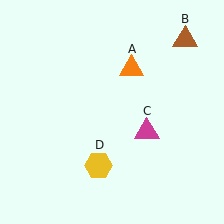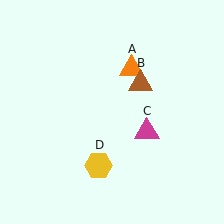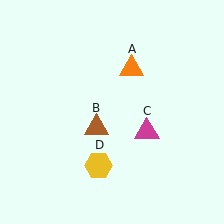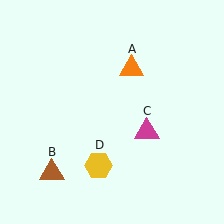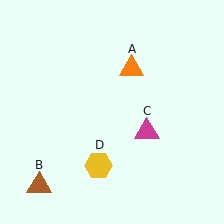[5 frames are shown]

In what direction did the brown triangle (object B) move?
The brown triangle (object B) moved down and to the left.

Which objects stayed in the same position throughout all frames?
Orange triangle (object A) and magenta triangle (object C) and yellow hexagon (object D) remained stationary.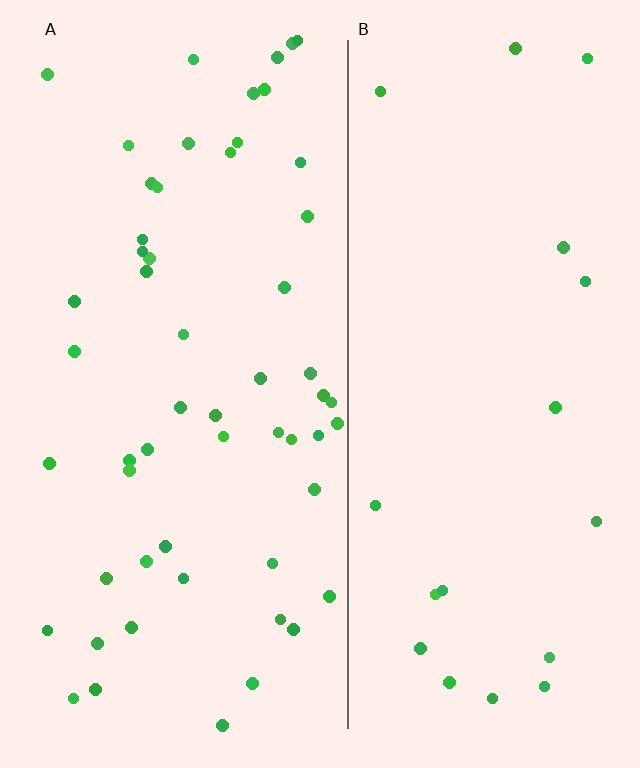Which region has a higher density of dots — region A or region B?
A (the left).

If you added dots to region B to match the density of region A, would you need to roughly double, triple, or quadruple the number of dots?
Approximately triple.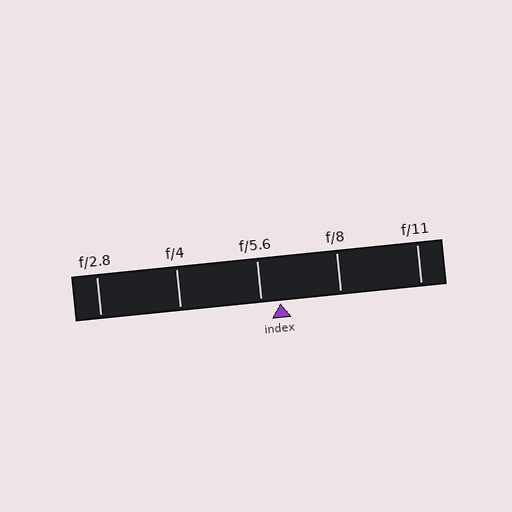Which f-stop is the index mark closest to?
The index mark is closest to f/5.6.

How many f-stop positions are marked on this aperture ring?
There are 5 f-stop positions marked.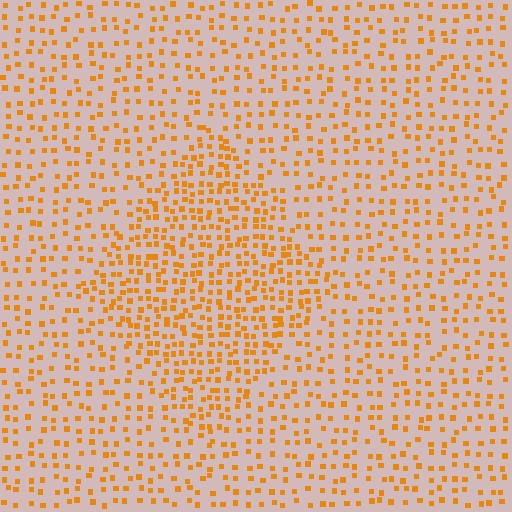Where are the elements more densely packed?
The elements are more densely packed inside the diamond boundary.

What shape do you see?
I see a diamond.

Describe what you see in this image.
The image contains small orange elements arranged at two different densities. A diamond-shaped region is visible where the elements are more densely packed than the surrounding area.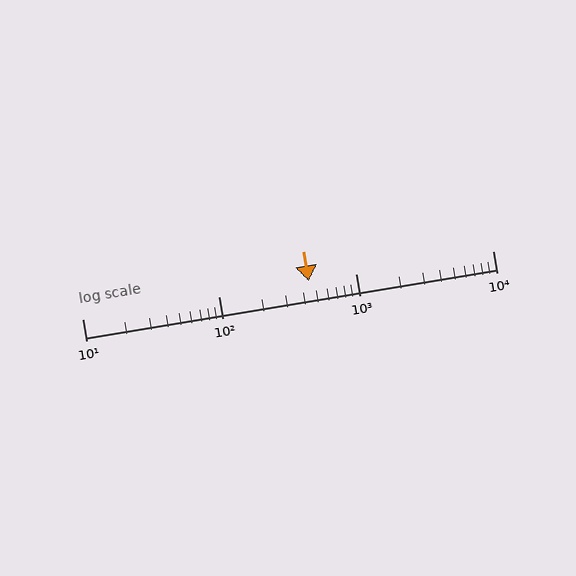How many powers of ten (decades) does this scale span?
The scale spans 3 decades, from 10 to 10000.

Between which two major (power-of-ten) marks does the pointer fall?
The pointer is between 100 and 1000.